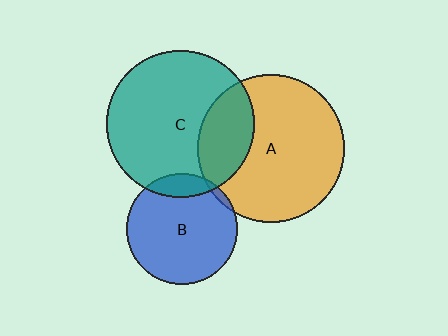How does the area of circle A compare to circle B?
Approximately 1.7 times.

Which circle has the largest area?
Circle C (teal).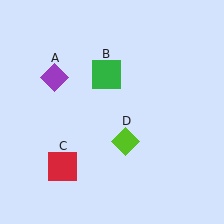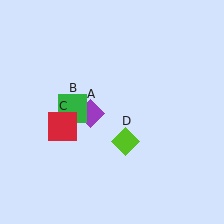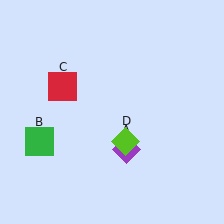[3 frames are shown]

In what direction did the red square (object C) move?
The red square (object C) moved up.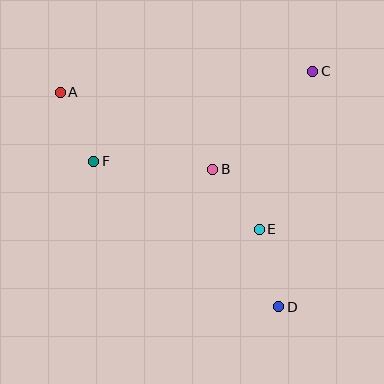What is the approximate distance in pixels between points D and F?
The distance between D and F is approximately 235 pixels.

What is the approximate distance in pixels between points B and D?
The distance between B and D is approximately 153 pixels.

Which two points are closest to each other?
Points B and E are closest to each other.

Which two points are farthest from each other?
Points A and D are farthest from each other.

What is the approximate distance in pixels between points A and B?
The distance between A and B is approximately 171 pixels.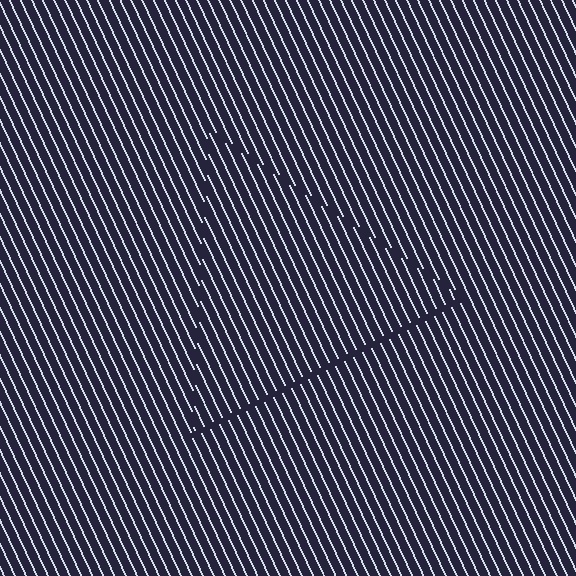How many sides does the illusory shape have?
3 sides — the line-ends trace a triangle.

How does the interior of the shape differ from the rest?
The interior of the shape contains the same grating, shifted by half a period — the contour is defined by the phase discontinuity where line-ends from the inner and outer gratings abut.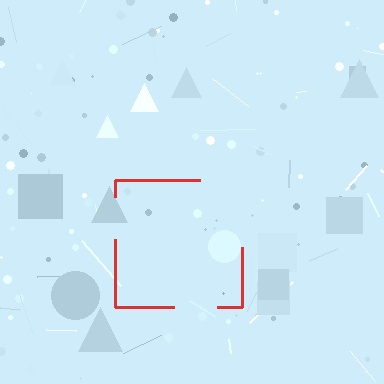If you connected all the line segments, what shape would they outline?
They would outline a square.